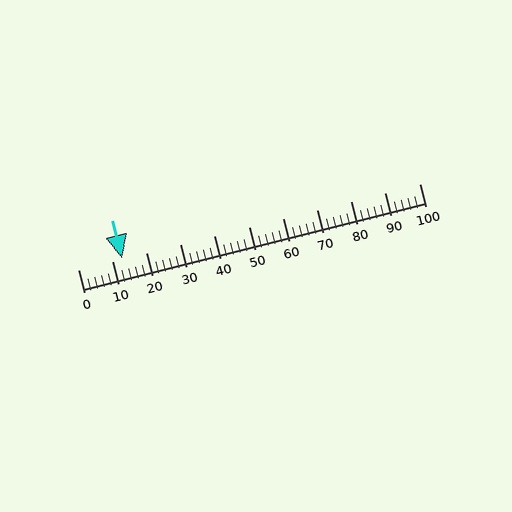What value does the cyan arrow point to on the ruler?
The cyan arrow points to approximately 13.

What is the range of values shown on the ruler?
The ruler shows values from 0 to 100.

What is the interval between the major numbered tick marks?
The major tick marks are spaced 10 units apart.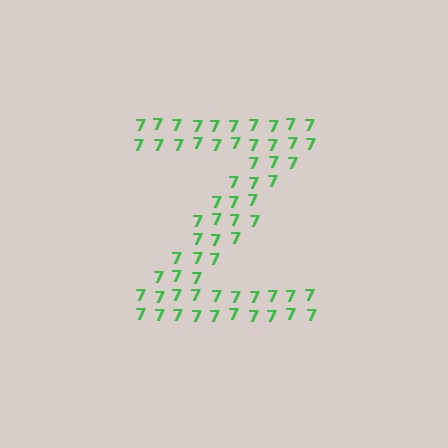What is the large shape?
The large shape is the letter Z.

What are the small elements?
The small elements are digit 7's.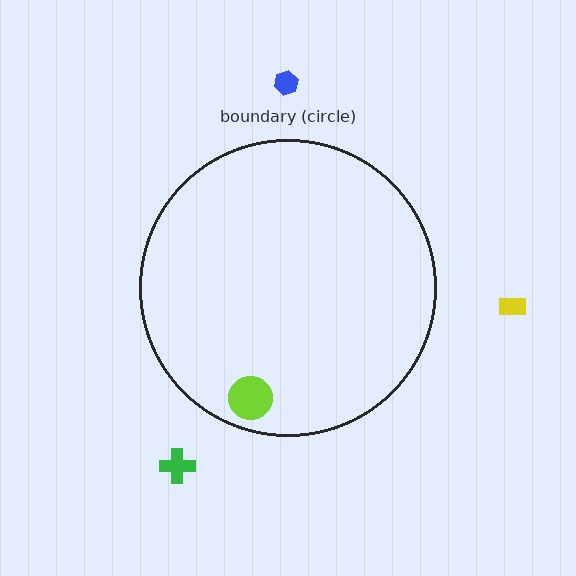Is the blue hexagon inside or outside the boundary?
Outside.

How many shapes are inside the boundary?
1 inside, 3 outside.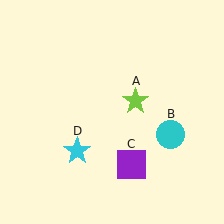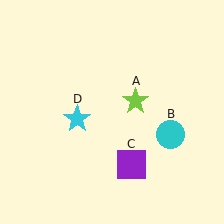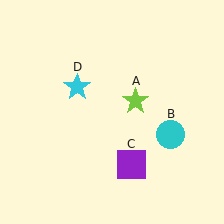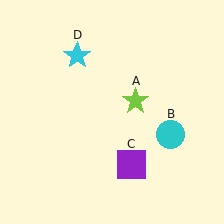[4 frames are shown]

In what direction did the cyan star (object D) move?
The cyan star (object D) moved up.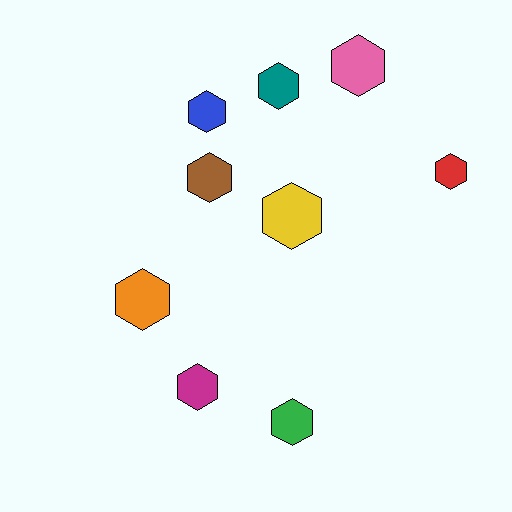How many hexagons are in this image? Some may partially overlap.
There are 9 hexagons.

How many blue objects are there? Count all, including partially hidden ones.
There is 1 blue object.